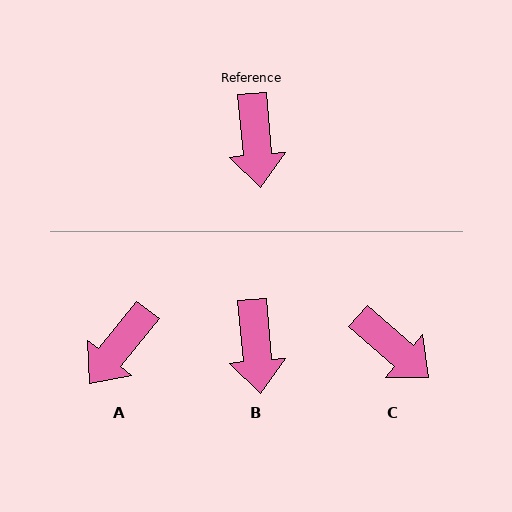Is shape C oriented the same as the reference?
No, it is off by about 44 degrees.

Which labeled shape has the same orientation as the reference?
B.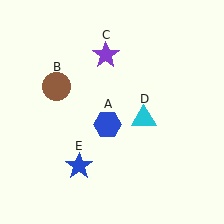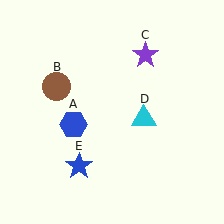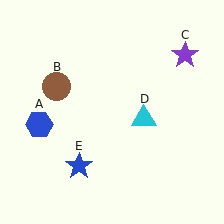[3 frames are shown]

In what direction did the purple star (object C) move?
The purple star (object C) moved right.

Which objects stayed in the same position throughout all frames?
Brown circle (object B) and cyan triangle (object D) and blue star (object E) remained stationary.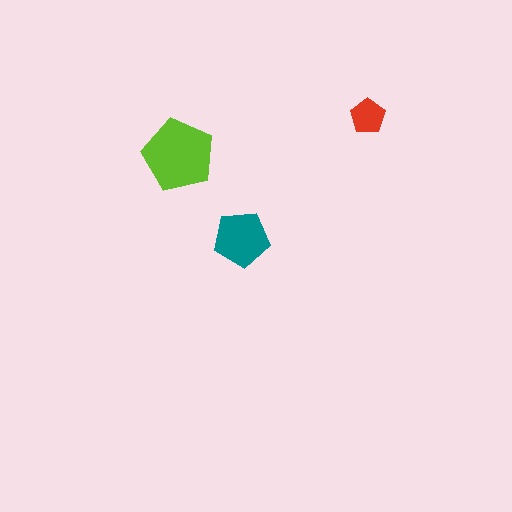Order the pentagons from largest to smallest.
the lime one, the teal one, the red one.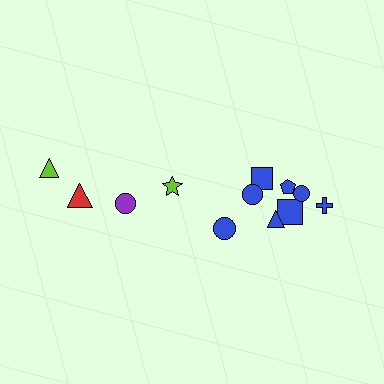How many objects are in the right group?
There are 8 objects.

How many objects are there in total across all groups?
There are 12 objects.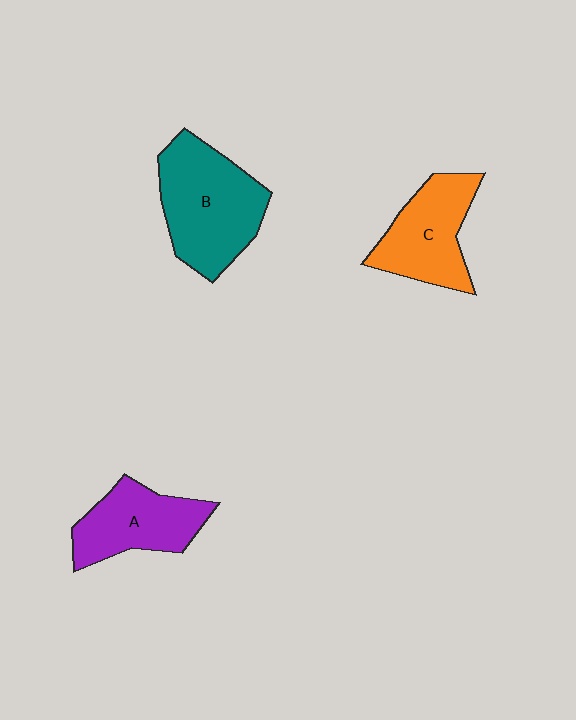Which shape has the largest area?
Shape B (teal).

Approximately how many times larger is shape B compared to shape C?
Approximately 1.3 times.